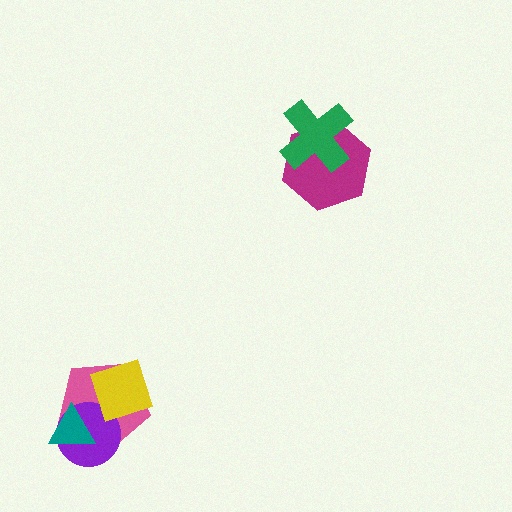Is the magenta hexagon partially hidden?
Yes, it is partially covered by another shape.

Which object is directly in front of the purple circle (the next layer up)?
The yellow diamond is directly in front of the purple circle.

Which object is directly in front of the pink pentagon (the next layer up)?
The purple circle is directly in front of the pink pentagon.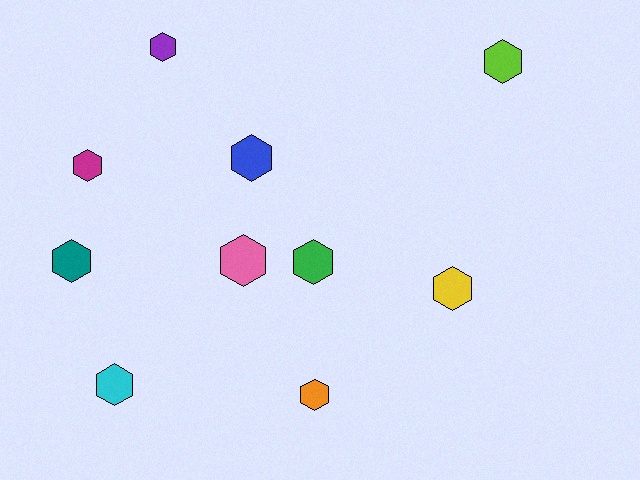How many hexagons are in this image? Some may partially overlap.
There are 10 hexagons.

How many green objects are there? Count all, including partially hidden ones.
There is 1 green object.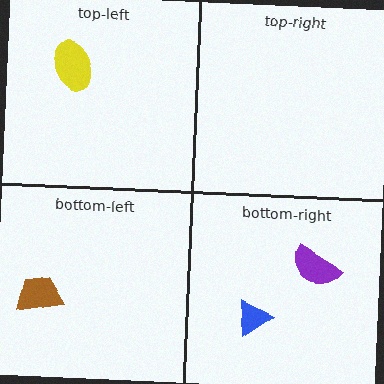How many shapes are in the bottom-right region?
2.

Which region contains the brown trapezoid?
The bottom-left region.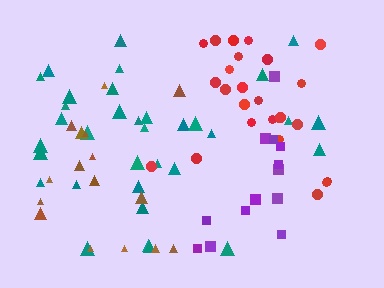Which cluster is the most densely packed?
Red.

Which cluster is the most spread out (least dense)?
Purple.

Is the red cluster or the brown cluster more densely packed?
Red.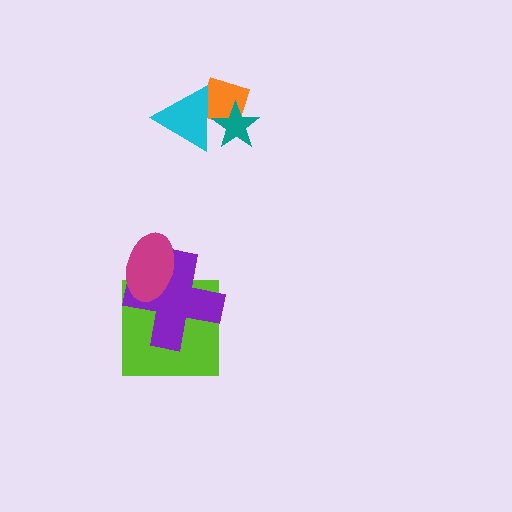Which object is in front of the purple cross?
The magenta ellipse is in front of the purple cross.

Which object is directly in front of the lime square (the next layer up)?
The purple cross is directly in front of the lime square.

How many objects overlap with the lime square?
2 objects overlap with the lime square.